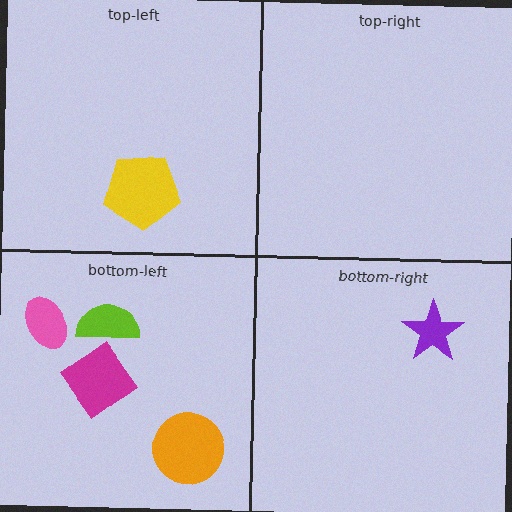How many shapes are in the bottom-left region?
4.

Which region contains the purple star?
The bottom-right region.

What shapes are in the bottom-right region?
The purple star.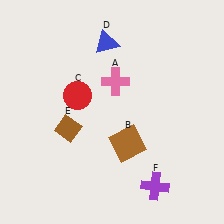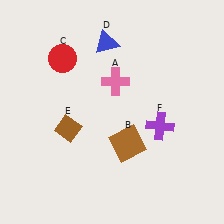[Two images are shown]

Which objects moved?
The objects that moved are: the red circle (C), the purple cross (F).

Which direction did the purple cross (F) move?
The purple cross (F) moved up.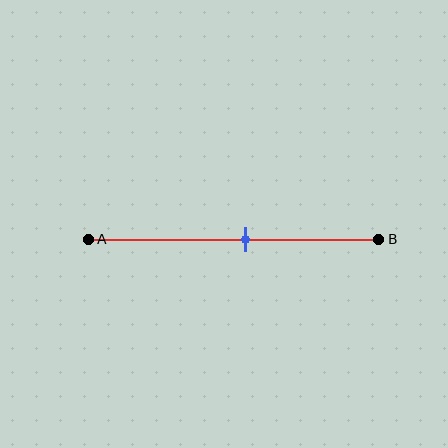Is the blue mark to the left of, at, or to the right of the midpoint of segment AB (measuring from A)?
The blue mark is to the right of the midpoint of segment AB.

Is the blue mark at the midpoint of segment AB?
No, the mark is at about 55% from A, not at the 50% midpoint.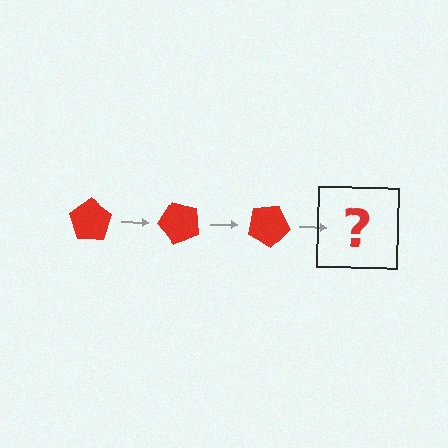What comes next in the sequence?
The next element should be a red pentagon rotated 150 degrees.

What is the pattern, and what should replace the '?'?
The pattern is that the pentagon rotates 50 degrees each step. The '?' should be a red pentagon rotated 150 degrees.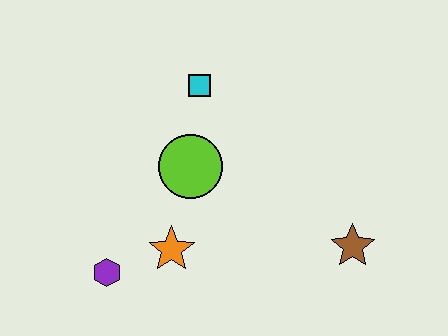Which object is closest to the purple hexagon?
The orange star is closest to the purple hexagon.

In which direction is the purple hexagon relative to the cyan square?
The purple hexagon is below the cyan square.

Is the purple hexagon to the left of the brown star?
Yes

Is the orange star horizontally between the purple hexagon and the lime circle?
Yes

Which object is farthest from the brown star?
The purple hexagon is farthest from the brown star.